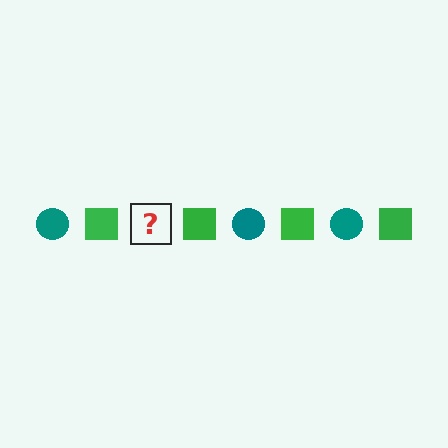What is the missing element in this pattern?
The missing element is a teal circle.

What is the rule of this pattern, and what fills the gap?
The rule is that the pattern alternates between teal circle and green square. The gap should be filled with a teal circle.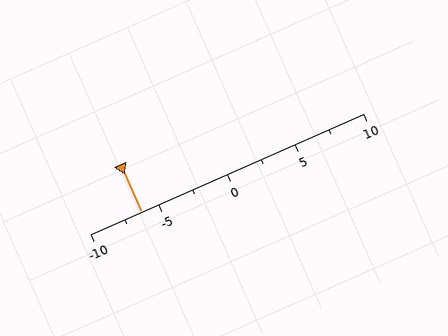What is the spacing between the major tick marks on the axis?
The major ticks are spaced 5 apart.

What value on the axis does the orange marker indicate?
The marker indicates approximately -6.2.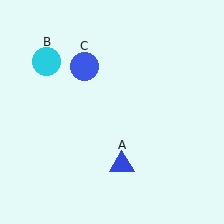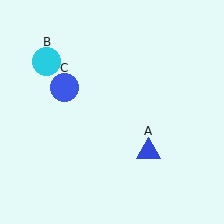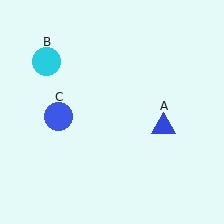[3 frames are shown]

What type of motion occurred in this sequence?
The blue triangle (object A), blue circle (object C) rotated counterclockwise around the center of the scene.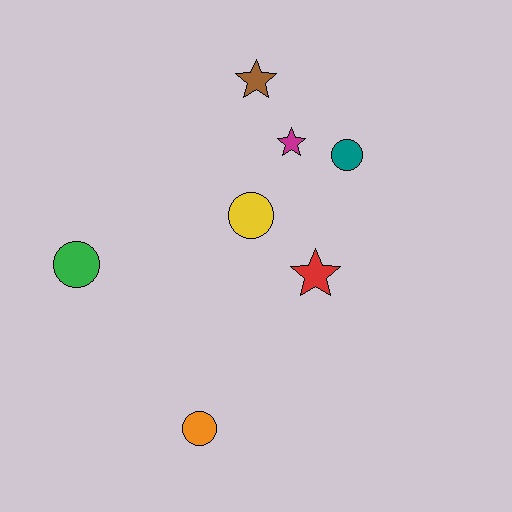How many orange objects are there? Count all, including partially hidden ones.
There is 1 orange object.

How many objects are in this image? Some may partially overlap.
There are 7 objects.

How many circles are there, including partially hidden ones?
There are 4 circles.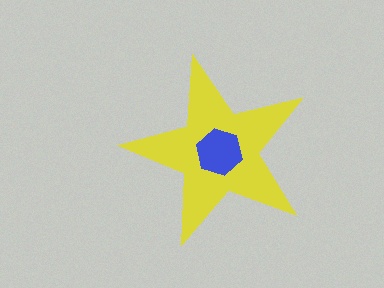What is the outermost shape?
The yellow star.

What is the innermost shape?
The blue hexagon.